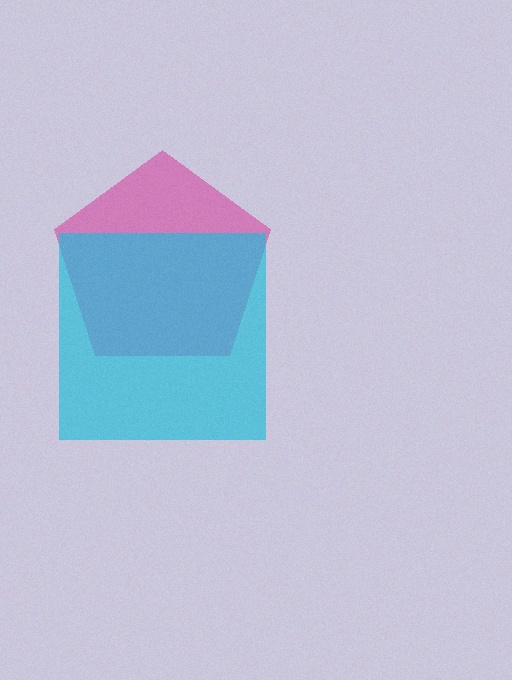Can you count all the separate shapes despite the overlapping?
Yes, there are 2 separate shapes.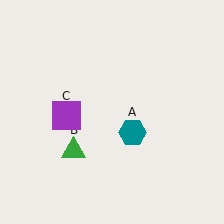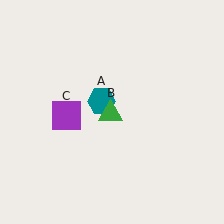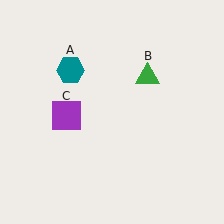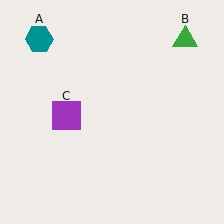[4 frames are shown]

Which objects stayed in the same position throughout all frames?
Purple square (object C) remained stationary.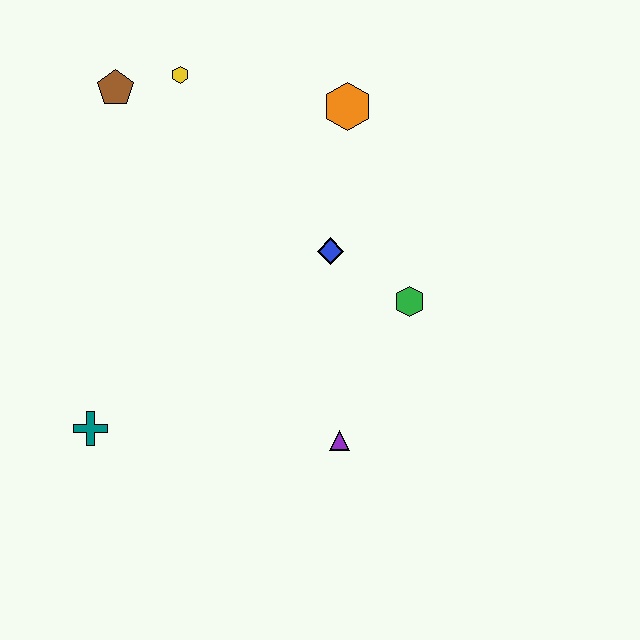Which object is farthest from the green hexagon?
The brown pentagon is farthest from the green hexagon.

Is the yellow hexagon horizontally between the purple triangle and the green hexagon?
No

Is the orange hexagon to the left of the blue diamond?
No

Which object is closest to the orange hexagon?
The blue diamond is closest to the orange hexagon.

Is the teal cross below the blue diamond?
Yes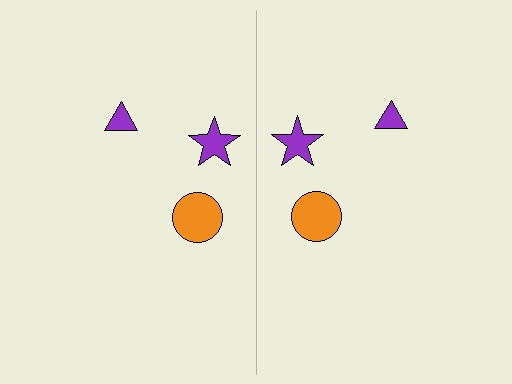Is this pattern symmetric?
Yes, this pattern has bilateral (reflection) symmetry.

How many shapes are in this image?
There are 6 shapes in this image.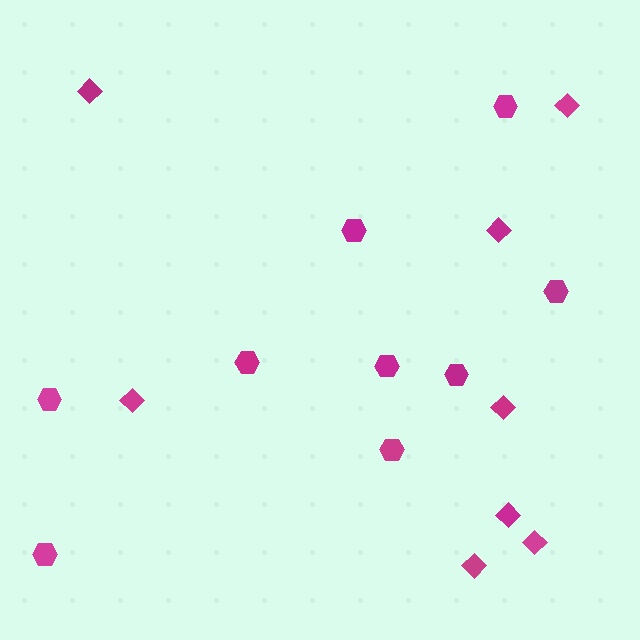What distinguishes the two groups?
There are 2 groups: one group of diamonds (8) and one group of hexagons (9).